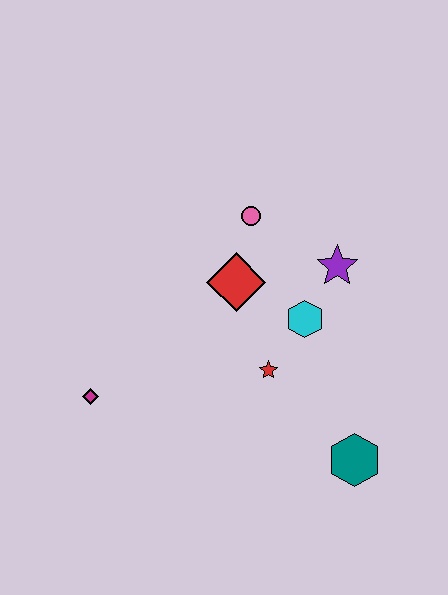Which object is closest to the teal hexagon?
The red star is closest to the teal hexagon.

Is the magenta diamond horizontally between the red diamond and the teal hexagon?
No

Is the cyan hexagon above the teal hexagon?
Yes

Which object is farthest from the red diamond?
The teal hexagon is farthest from the red diamond.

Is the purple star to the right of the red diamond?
Yes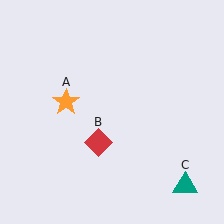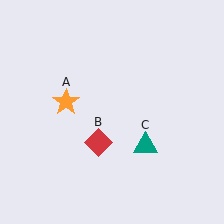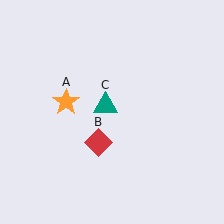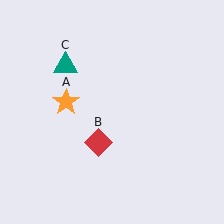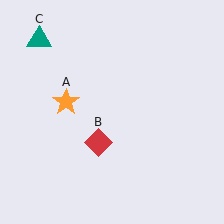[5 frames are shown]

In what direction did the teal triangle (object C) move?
The teal triangle (object C) moved up and to the left.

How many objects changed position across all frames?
1 object changed position: teal triangle (object C).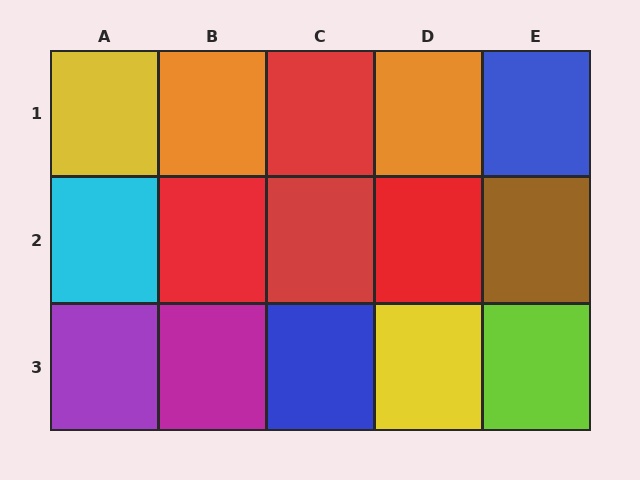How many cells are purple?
1 cell is purple.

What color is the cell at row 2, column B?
Red.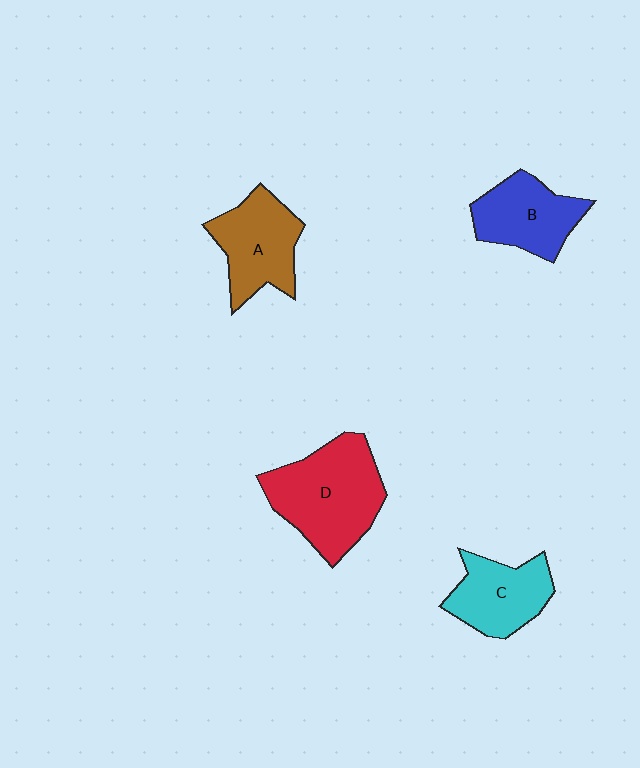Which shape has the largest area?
Shape D (red).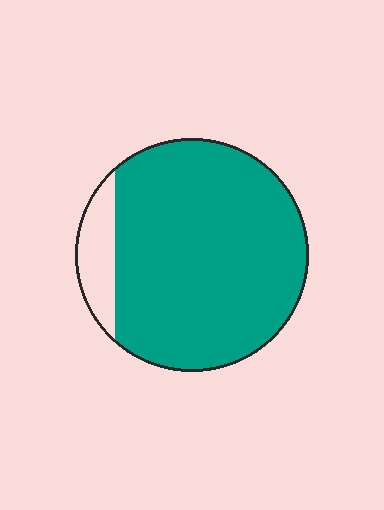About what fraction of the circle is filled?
About seven eighths (7/8).